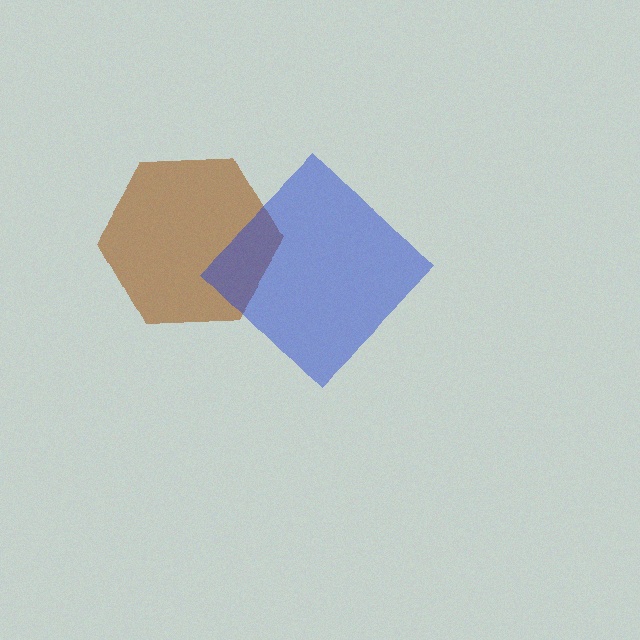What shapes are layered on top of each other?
The layered shapes are: a brown hexagon, a blue diamond.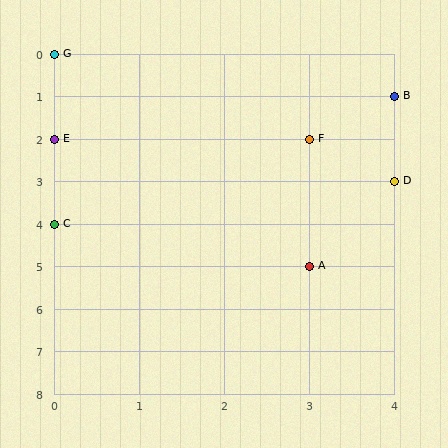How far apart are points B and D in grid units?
Points B and D are 2 rows apart.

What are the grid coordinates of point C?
Point C is at grid coordinates (0, 4).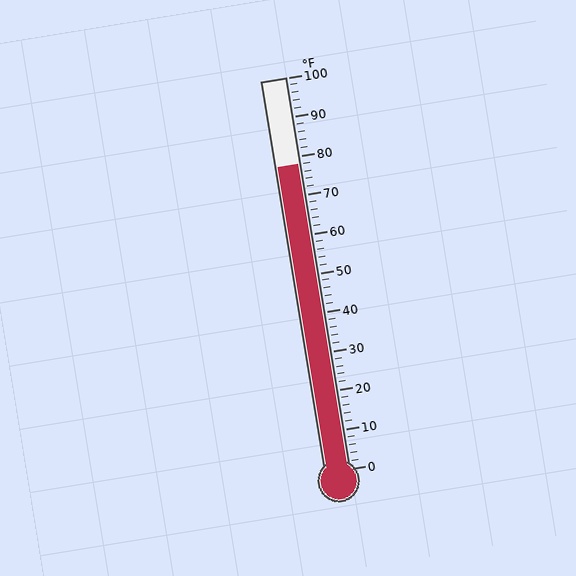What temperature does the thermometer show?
The thermometer shows approximately 78°F.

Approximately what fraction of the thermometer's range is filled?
The thermometer is filled to approximately 80% of its range.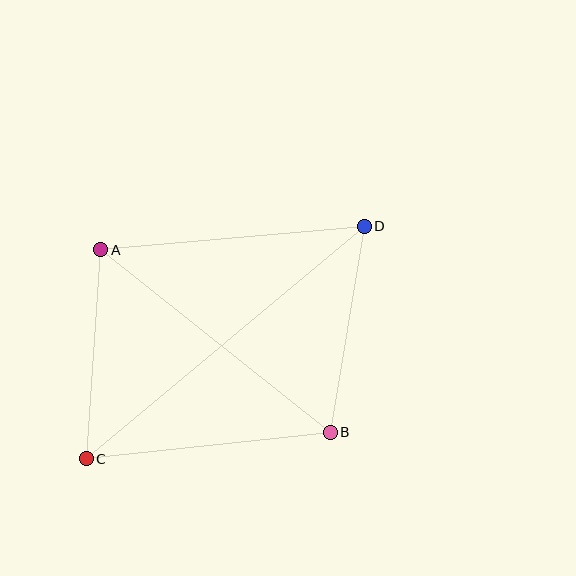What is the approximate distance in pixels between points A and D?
The distance between A and D is approximately 264 pixels.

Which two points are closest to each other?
Points B and D are closest to each other.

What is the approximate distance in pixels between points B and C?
The distance between B and C is approximately 245 pixels.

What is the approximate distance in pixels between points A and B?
The distance between A and B is approximately 293 pixels.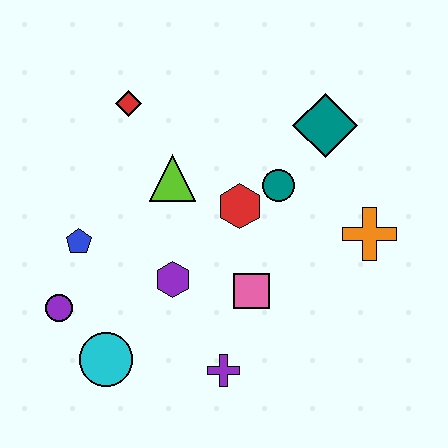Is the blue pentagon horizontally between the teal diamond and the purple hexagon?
No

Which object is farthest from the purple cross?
The red diamond is farthest from the purple cross.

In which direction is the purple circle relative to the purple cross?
The purple circle is to the left of the purple cross.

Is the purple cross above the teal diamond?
No